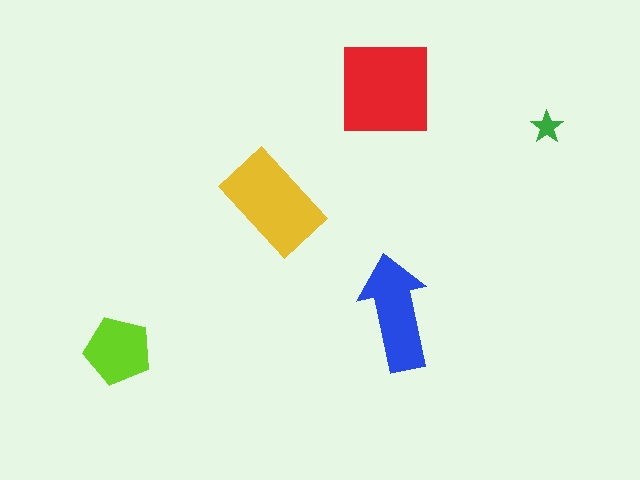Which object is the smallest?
The green star.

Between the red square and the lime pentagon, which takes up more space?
The red square.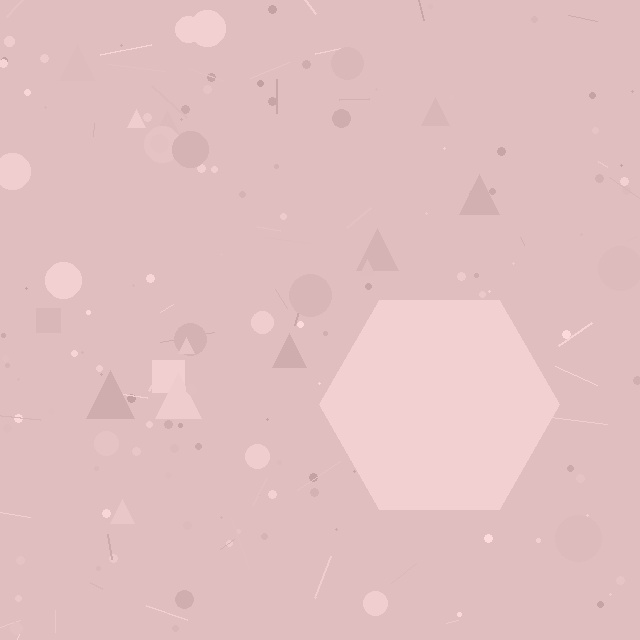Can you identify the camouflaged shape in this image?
The camouflaged shape is a hexagon.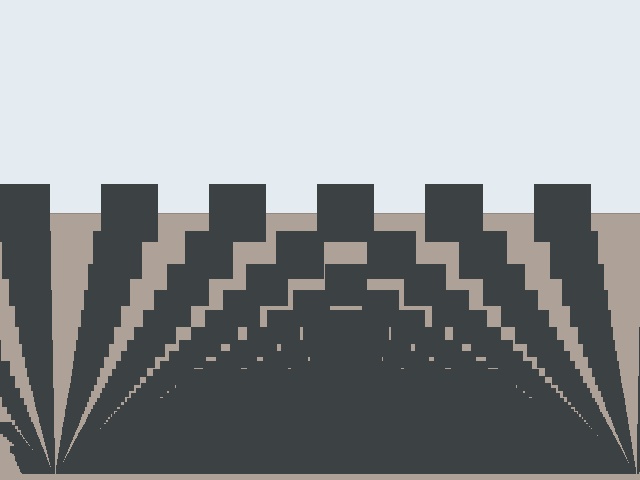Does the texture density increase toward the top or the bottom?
Density increases toward the bottom.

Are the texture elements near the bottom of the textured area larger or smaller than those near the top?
Smaller. The gradient is inverted — elements near the bottom are smaller and denser.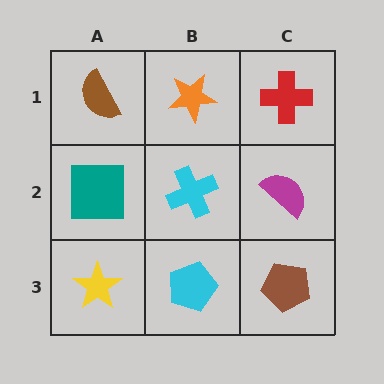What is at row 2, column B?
A cyan cross.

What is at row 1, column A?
A brown semicircle.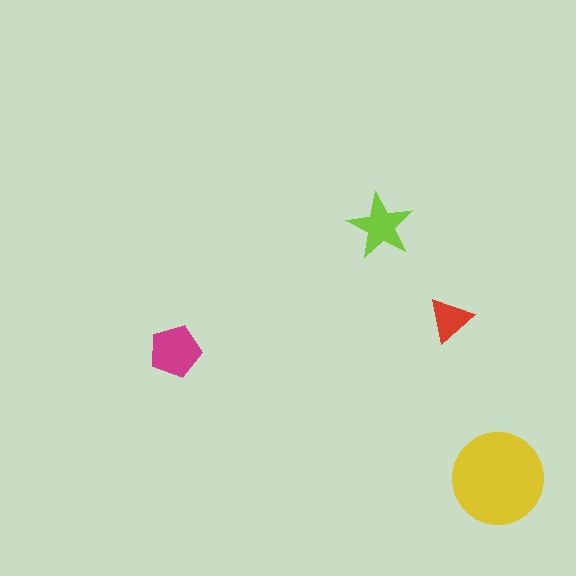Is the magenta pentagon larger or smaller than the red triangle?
Larger.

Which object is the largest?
The yellow circle.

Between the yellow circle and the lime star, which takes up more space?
The yellow circle.